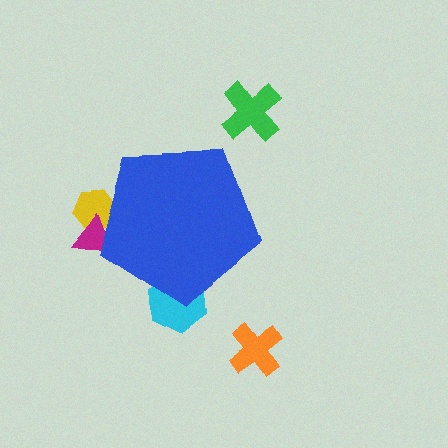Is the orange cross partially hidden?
No, the orange cross is fully visible.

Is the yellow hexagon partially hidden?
Yes, the yellow hexagon is partially hidden behind the blue pentagon.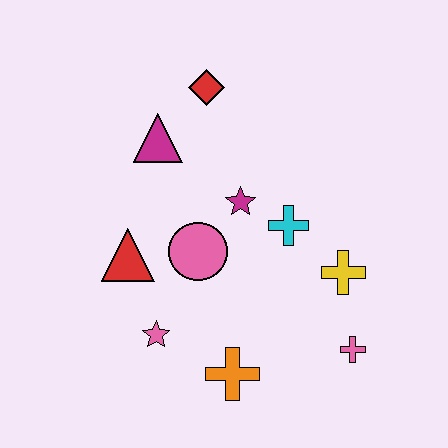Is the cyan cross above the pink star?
Yes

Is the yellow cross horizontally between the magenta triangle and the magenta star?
No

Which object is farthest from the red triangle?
The pink cross is farthest from the red triangle.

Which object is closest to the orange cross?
The pink star is closest to the orange cross.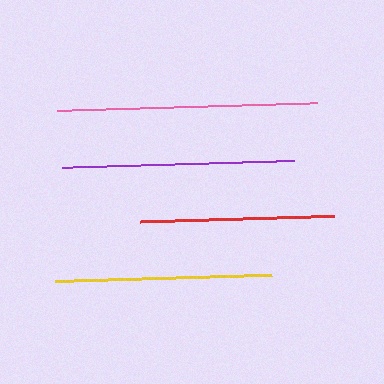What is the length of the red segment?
The red segment is approximately 194 pixels long.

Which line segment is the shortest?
The red line is the shortest at approximately 194 pixels.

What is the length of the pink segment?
The pink segment is approximately 261 pixels long.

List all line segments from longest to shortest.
From longest to shortest: pink, purple, yellow, red.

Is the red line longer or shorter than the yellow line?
The yellow line is longer than the red line.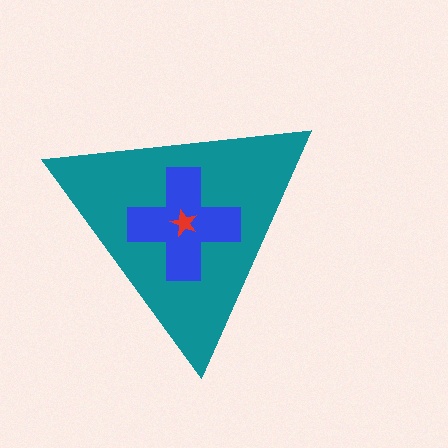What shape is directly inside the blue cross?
The red star.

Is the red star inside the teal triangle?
Yes.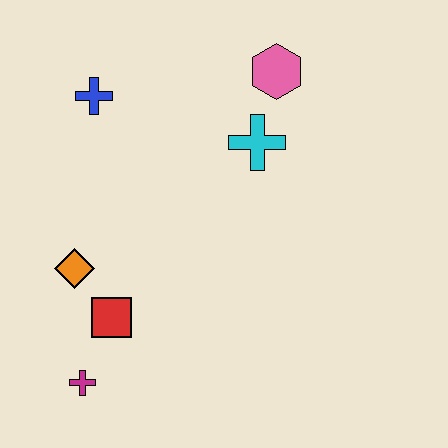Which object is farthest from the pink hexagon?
The magenta cross is farthest from the pink hexagon.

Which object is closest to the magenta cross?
The red square is closest to the magenta cross.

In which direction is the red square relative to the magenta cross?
The red square is above the magenta cross.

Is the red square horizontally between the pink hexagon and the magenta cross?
Yes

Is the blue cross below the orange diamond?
No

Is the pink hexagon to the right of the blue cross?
Yes